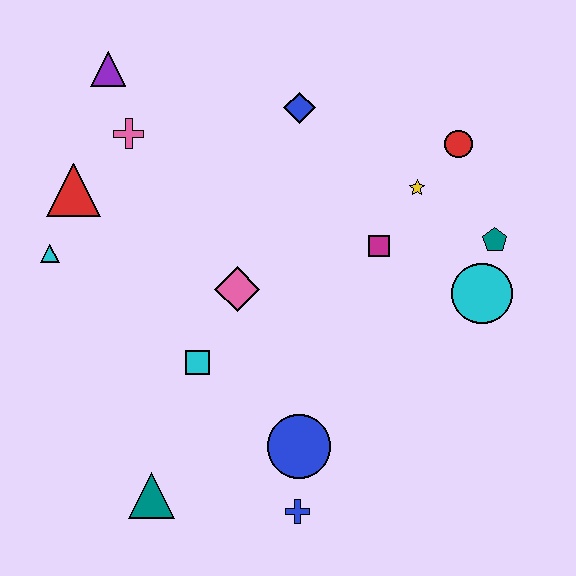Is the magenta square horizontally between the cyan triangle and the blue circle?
No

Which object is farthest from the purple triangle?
The blue cross is farthest from the purple triangle.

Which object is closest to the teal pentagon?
The cyan circle is closest to the teal pentagon.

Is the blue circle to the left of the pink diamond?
No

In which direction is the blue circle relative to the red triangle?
The blue circle is below the red triangle.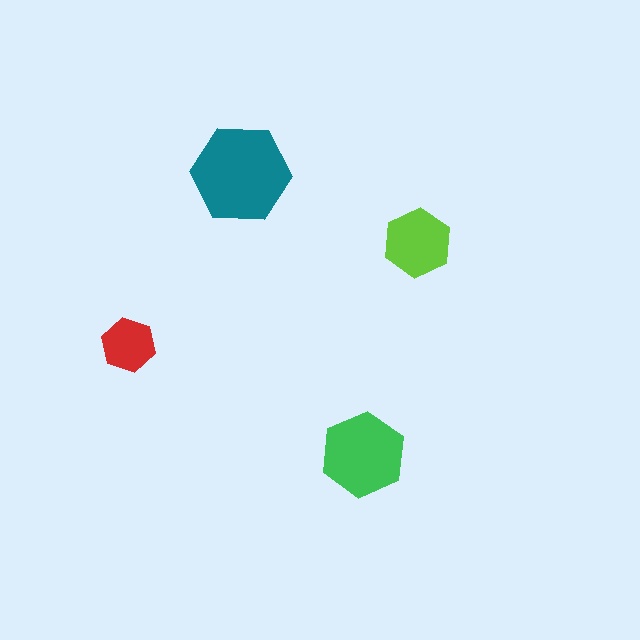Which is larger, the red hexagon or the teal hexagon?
The teal one.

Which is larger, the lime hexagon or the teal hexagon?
The teal one.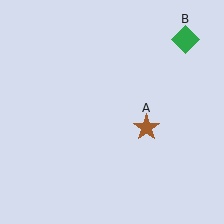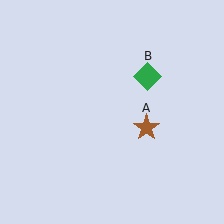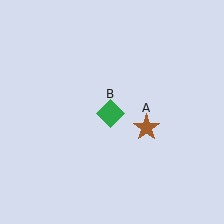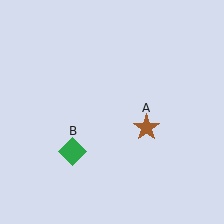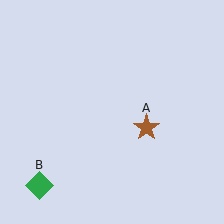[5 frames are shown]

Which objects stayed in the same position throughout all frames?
Brown star (object A) remained stationary.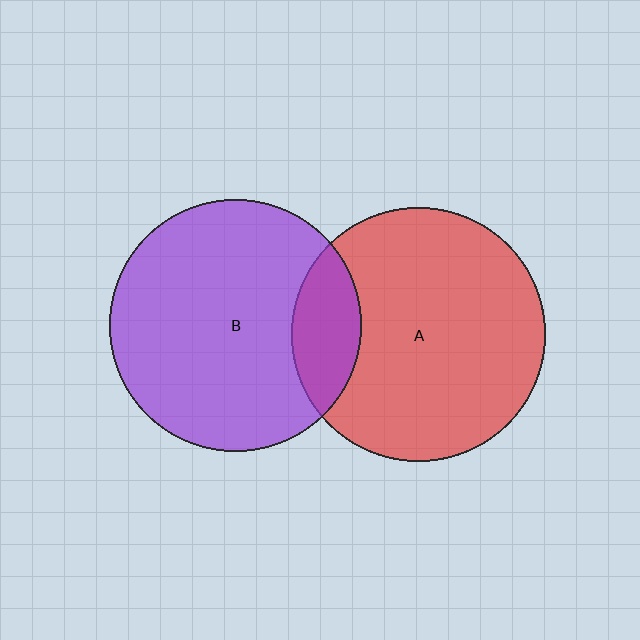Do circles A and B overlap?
Yes.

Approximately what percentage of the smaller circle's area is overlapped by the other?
Approximately 15%.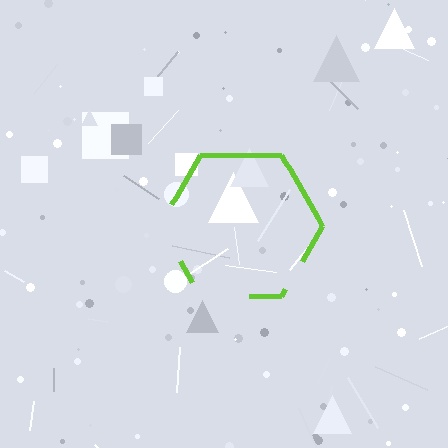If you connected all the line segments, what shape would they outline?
They would outline a hexagon.